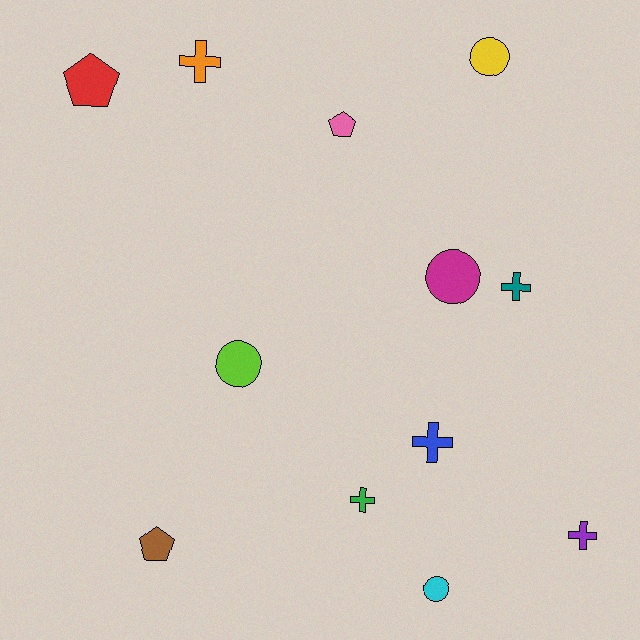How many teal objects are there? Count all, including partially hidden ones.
There is 1 teal object.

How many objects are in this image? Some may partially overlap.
There are 12 objects.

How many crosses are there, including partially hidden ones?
There are 5 crosses.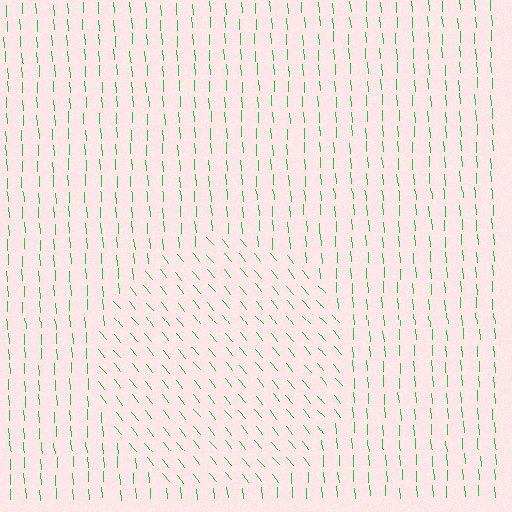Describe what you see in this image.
The image is filled with small green line segments. A circle region in the image has lines oriented differently from the surrounding lines, creating a visible texture boundary.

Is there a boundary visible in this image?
Yes, there is a texture boundary formed by a change in line orientation.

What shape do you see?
I see a circle.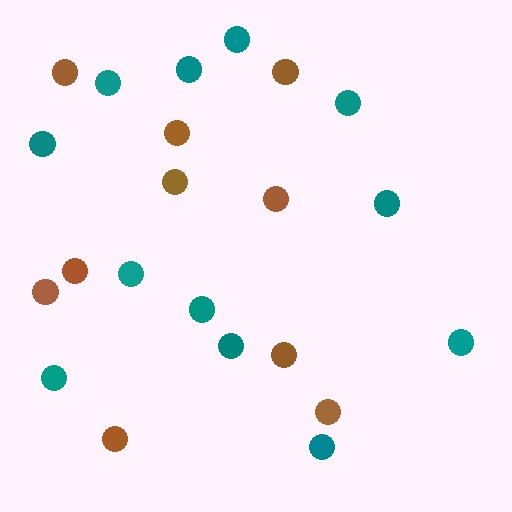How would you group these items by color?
There are 2 groups: one group of brown circles (10) and one group of teal circles (12).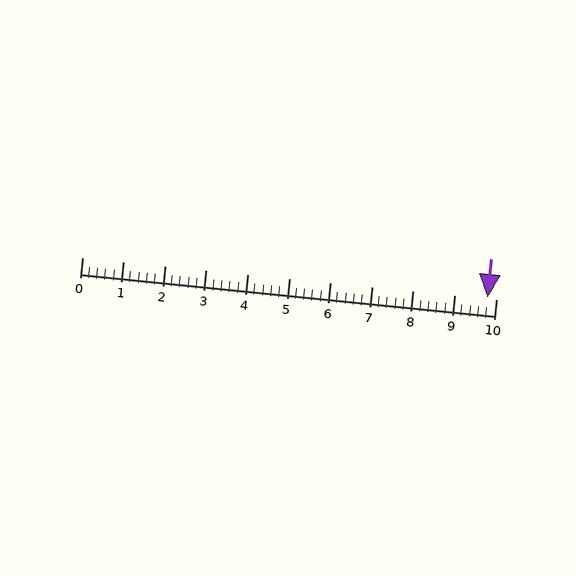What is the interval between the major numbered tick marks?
The major tick marks are spaced 1 units apart.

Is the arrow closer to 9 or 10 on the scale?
The arrow is closer to 10.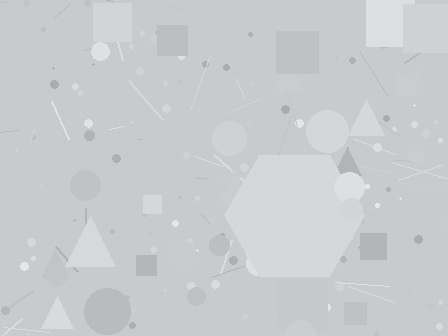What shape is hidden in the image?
A hexagon is hidden in the image.